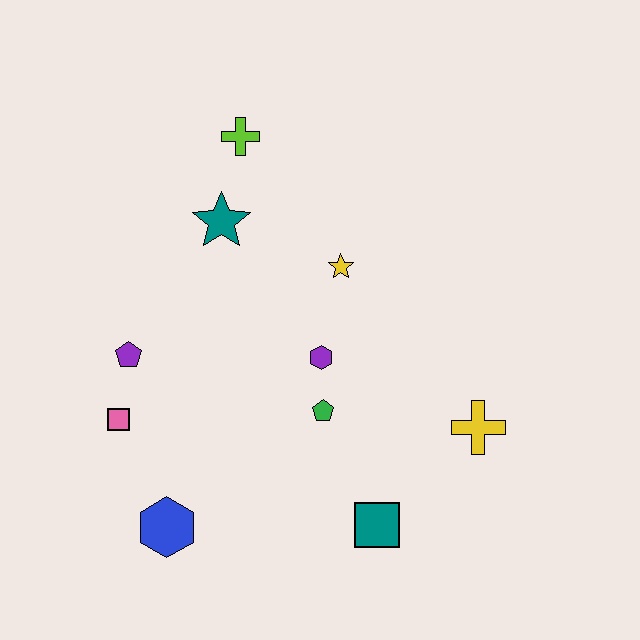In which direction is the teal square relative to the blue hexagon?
The teal square is to the right of the blue hexagon.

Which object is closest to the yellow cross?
The teal square is closest to the yellow cross.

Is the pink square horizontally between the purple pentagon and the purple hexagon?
No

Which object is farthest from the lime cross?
The teal square is farthest from the lime cross.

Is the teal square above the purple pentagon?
No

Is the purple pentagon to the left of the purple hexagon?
Yes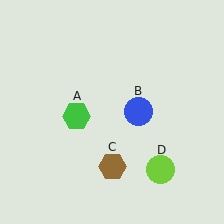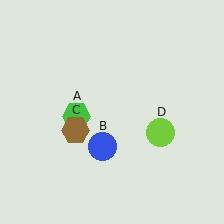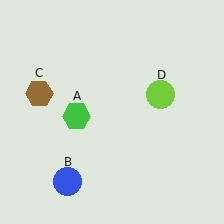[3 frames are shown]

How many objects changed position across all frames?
3 objects changed position: blue circle (object B), brown hexagon (object C), lime circle (object D).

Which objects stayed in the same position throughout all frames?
Green hexagon (object A) remained stationary.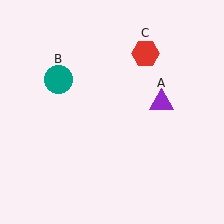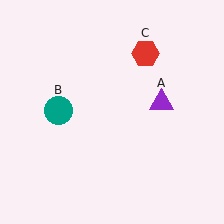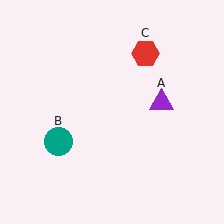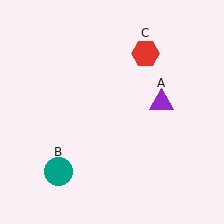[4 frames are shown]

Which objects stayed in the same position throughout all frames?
Purple triangle (object A) and red hexagon (object C) remained stationary.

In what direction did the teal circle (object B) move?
The teal circle (object B) moved down.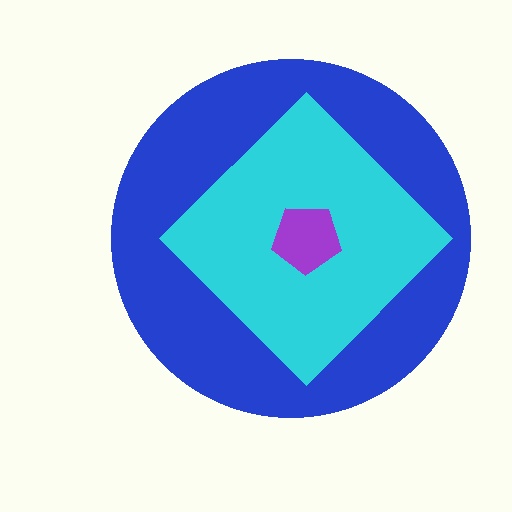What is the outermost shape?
The blue circle.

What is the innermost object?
The purple pentagon.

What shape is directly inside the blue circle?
The cyan diamond.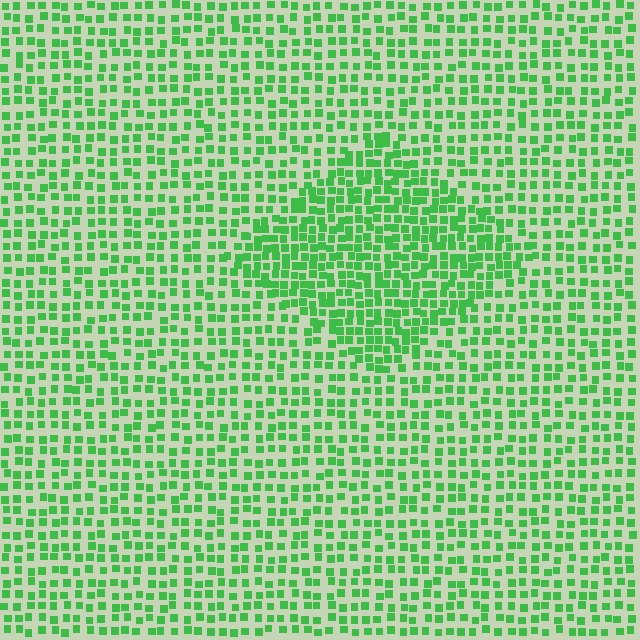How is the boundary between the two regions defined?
The boundary is defined by a change in element density (approximately 1.7x ratio). All elements are the same color, size, and shape.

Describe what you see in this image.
The image contains small green elements arranged at two different densities. A diamond-shaped region is visible where the elements are more densely packed than the surrounding area.